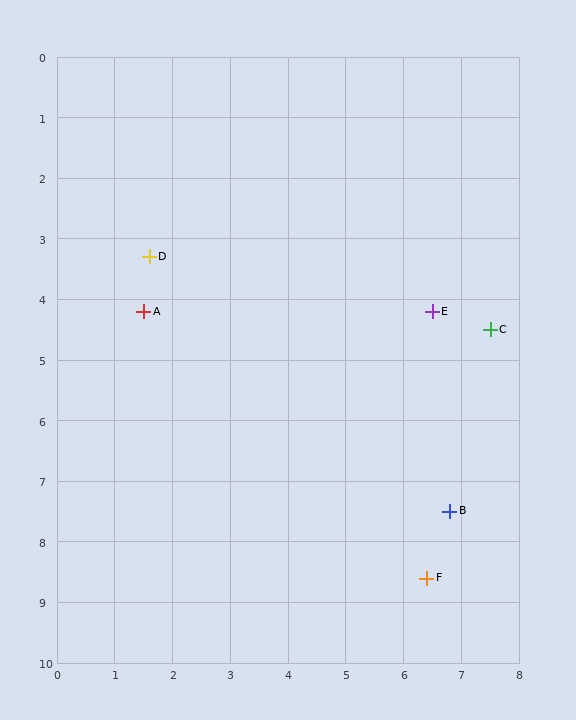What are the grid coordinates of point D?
Point D is at approximately (1.6, 3.3).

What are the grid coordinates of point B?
Point B is at approximately (6.8, 7.5).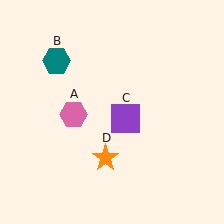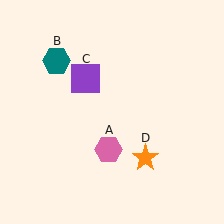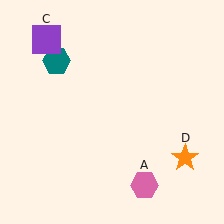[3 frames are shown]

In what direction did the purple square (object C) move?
The purple square (object C) moved up and to the left.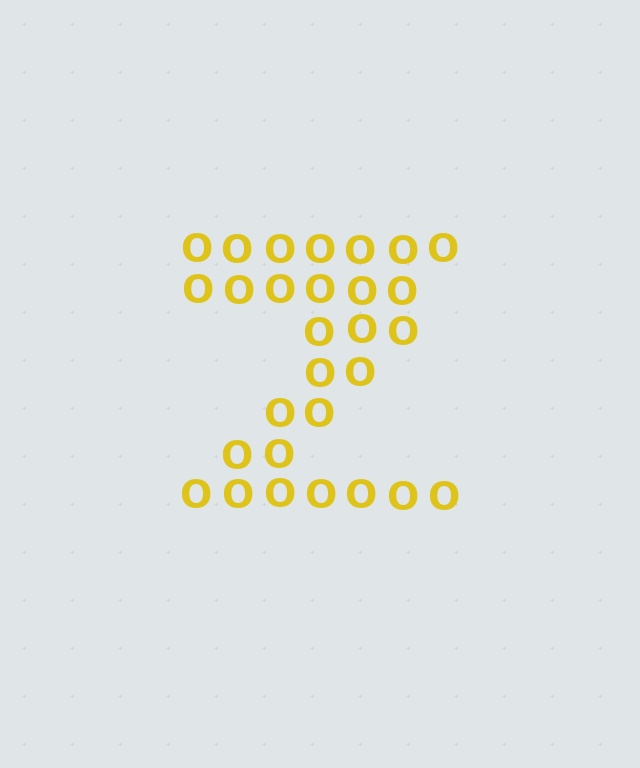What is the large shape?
The large shape is the letter Z.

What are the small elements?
The small elements are letter O's.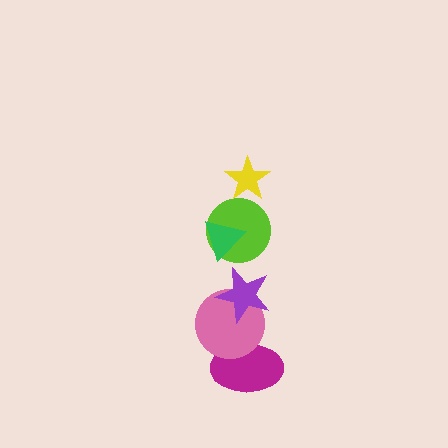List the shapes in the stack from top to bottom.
From top to bottom: the yellow star, the green triangle, the lime circle, the purple star, the pink circle, the magenta ellipse.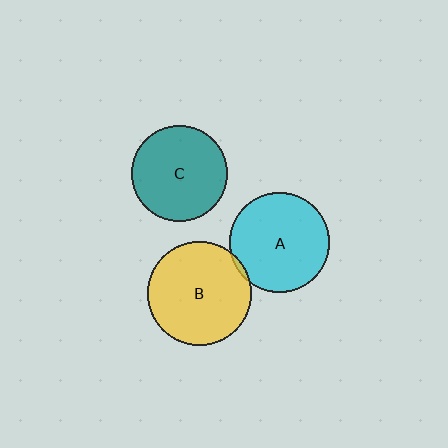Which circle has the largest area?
Circle B (yellow).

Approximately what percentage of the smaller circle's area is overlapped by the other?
Approximately 5%.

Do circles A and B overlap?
Yes.